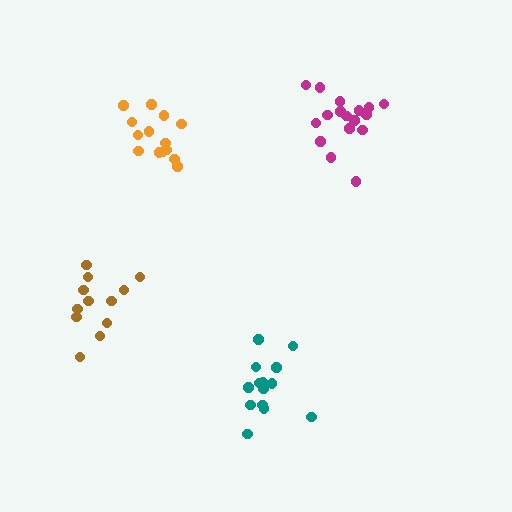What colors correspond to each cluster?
The clusters are colored: teal, orange, brown, magenta.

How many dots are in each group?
Group 1: 14 dots, Group 2: 14 dots, Group 3: 12 dots, Group 4: 17 dots (57 total).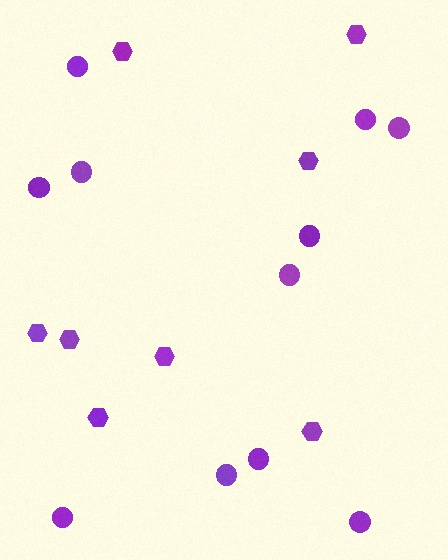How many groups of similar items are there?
There are 2 groups: one group of circles (11) and one group of hexagons (8).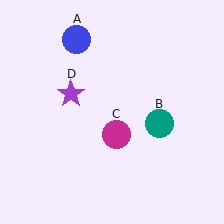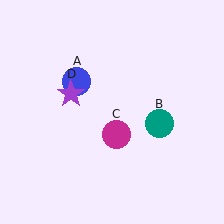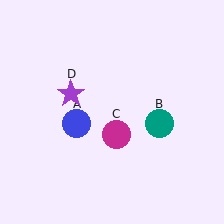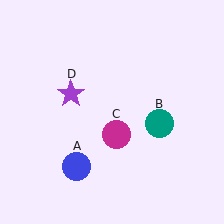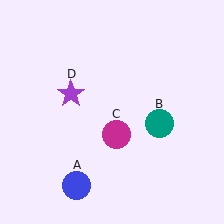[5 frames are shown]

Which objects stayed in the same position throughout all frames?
Teal circle (object B) and magenta circle (object C) and purple star (object D) remained stationary.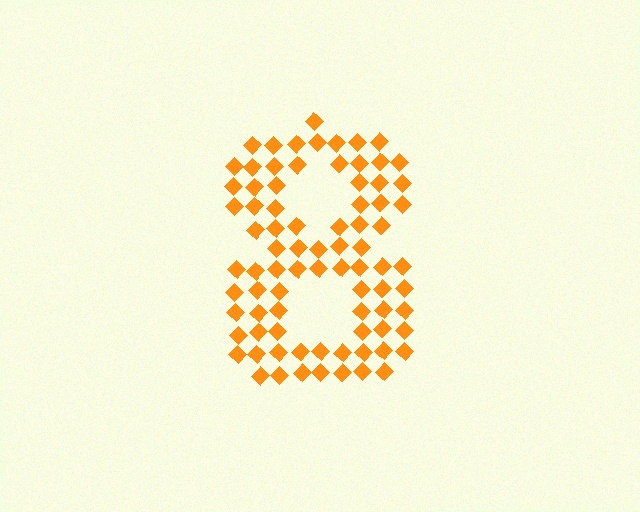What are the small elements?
The small elements are diamonds.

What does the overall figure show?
The overall figure shows the digit 8.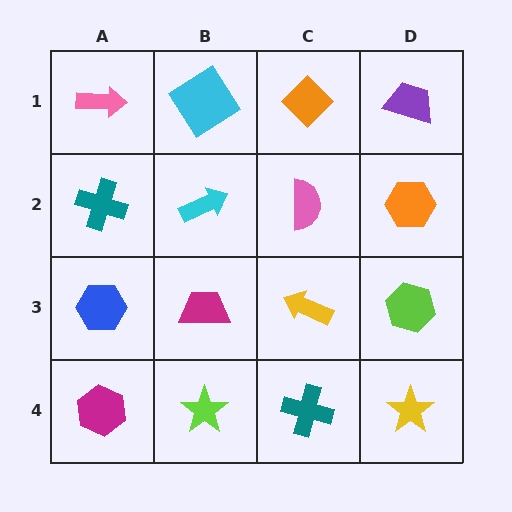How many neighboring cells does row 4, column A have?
2.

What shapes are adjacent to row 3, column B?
A cyan arrow (row 2, column B), a lime star (row 4, column B), a blue hexagon (row 3, column A), a yellow arrow (row 3, column C).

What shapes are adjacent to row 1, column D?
An orange hexagon (row 2, column D), an orange diamond (row 1, column C).